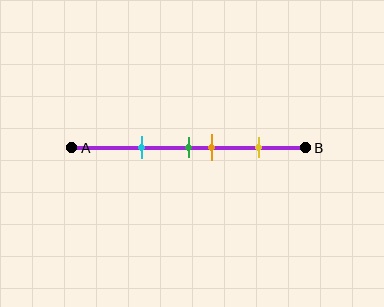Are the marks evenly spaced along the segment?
No, the marks are not evenly spaced.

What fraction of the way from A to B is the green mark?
The green mark is approximately 50% (0.5) of the way from A to B.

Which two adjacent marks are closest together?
The green and orange marks are the closest adjacent pair.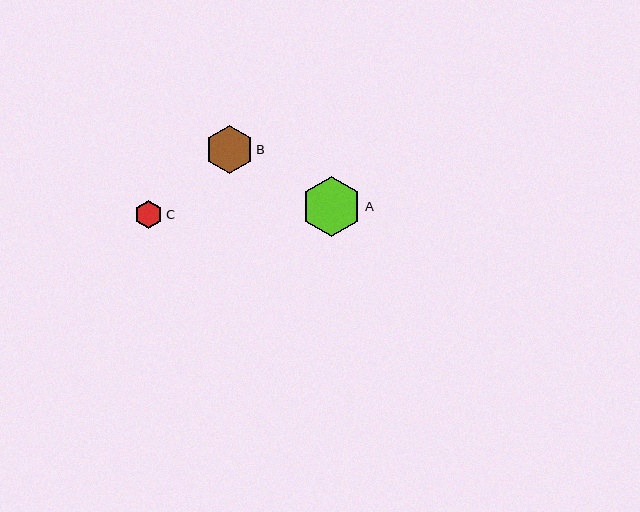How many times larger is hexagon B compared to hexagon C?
Hexagon B is approximately 1.7 times the size of hexagon C.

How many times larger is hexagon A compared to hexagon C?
Hexagon A is approximately 2.1 times the size of hexagon C.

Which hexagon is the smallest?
Hexagon C is the smallest with a size of approximately 28 pixels.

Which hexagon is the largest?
Hexagon A is the largest with a size of approximately 60 pixels.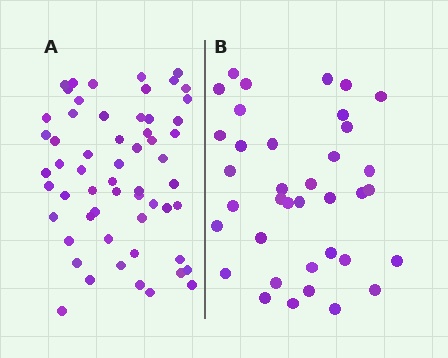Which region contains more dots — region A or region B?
Region A (the left region) has more dots.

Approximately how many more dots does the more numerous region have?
Region A has approximately 20 more dots than region B.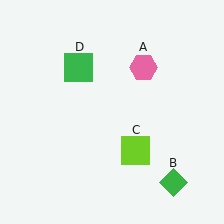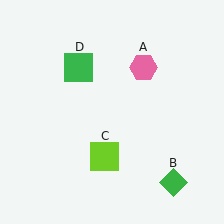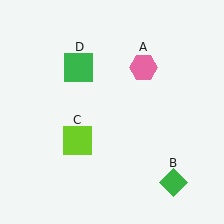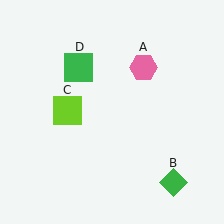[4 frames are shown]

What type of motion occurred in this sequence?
The lime square (object C) rotated clockwise around the center of the scene.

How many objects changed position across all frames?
1 object changed position: lime square (object C).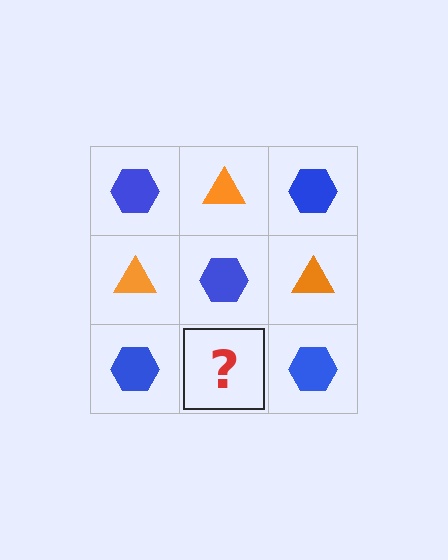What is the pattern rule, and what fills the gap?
The rule is that it alternates blue hexagon and orange triangle in a checkerboard pattern. The gap should be filled with an orange triangle.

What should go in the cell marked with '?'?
The missing cell should contain an orange triangle.